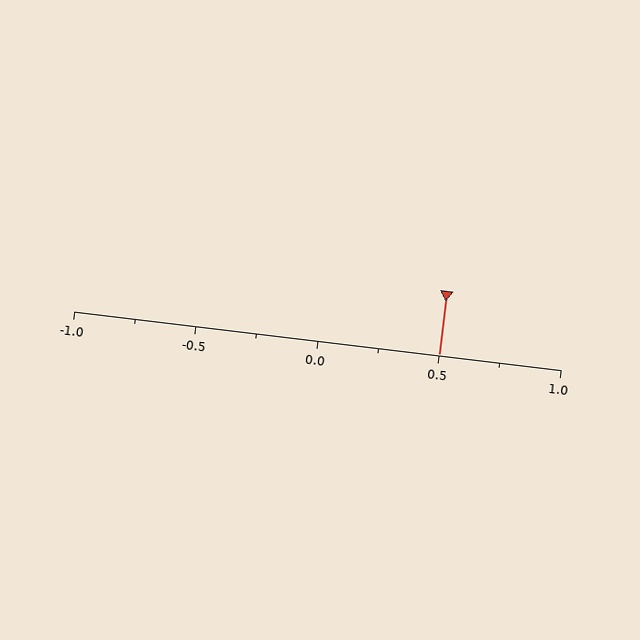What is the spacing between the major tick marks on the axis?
The major ticks are spaced 0.5 apart.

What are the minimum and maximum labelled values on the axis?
The axis runs from -1.0 to 1.0.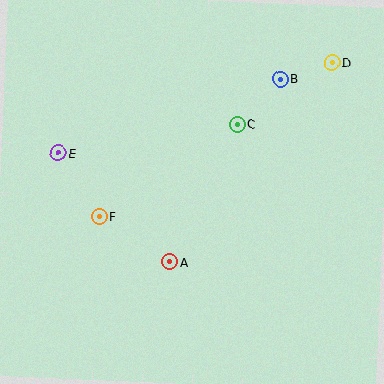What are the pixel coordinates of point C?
Point C is at (237, 124).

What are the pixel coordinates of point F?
Point F is at (99, 216).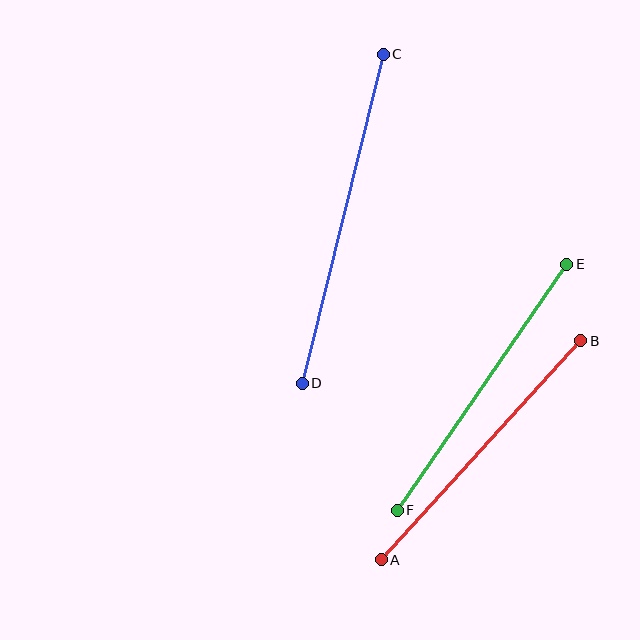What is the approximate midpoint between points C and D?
The midpoint is at approximately (343, 219) pixels.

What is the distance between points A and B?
The distance is approximately 296 pixels.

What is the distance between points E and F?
The distance is approximately 299 pixels.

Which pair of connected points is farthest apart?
Points C and D are farthest apart.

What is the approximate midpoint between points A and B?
The midpoint is at approximately (481, 450) pixels.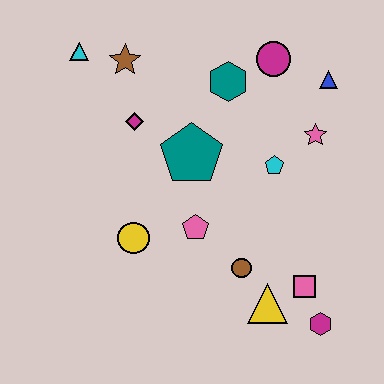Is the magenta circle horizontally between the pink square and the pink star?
No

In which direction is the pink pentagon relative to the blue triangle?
The pink pentagon is below the blue triangle.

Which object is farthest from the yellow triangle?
The cyan triangle is farthest from the yellow triangle.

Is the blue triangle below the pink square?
No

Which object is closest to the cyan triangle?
The brown star is closest to the cyan triangle.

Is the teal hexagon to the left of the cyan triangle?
No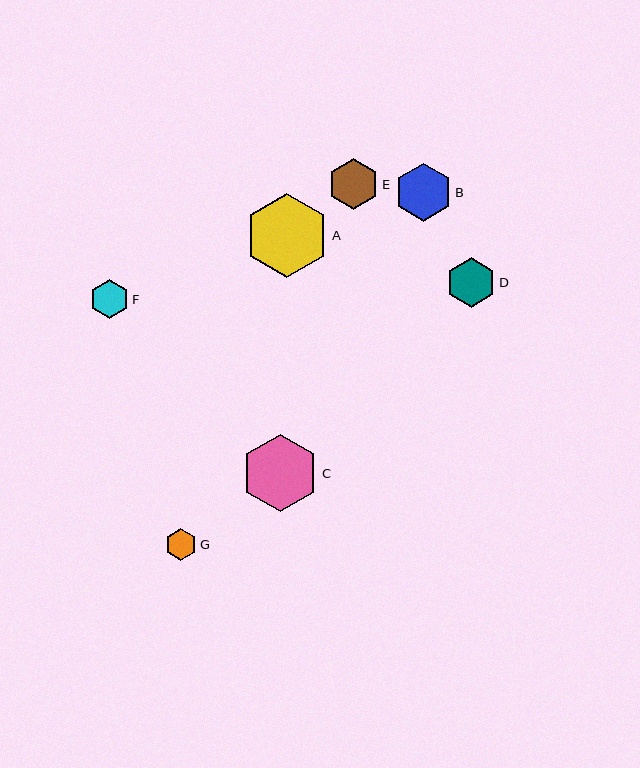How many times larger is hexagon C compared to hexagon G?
Hexagon C is approximately 2.4 times the size of hexagon G.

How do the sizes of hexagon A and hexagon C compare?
Hexagon A and hexagon C are approximately the same size.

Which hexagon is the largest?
Hexagon A is the largest with a size of approximately 84 pixels.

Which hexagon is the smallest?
Hexagon G is the smallest with a size of approximately 32 pixels.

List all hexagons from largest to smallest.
From largest to smallest: A, C, B, E, D, F, G.